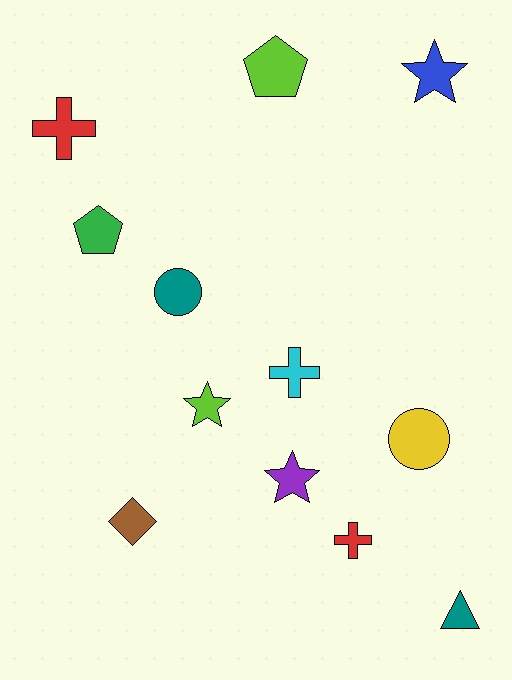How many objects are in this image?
There are 12 objects.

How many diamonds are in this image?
There is 1 diamond.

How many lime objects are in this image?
There are 2 lime objects.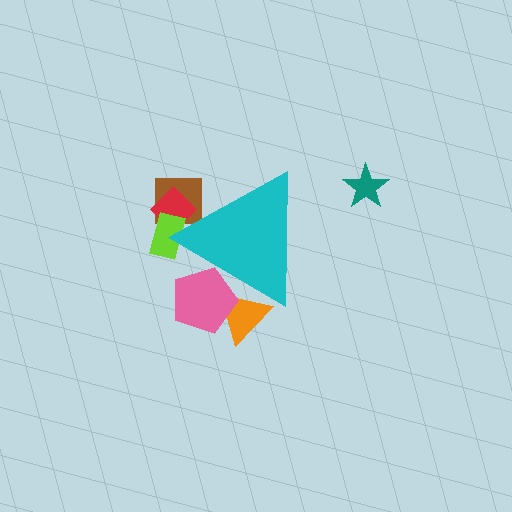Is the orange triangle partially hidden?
Yes, the orange triangle is partially hidden behind the cyan triangle.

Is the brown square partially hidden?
Yes, the brown square is partially hidden behind the cyan triangle.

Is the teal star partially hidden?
No, the teal star is fully visible.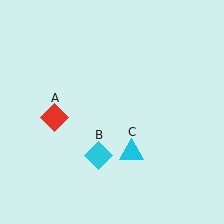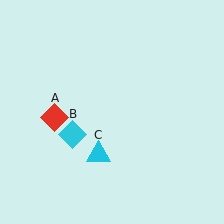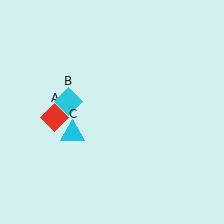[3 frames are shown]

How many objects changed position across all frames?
2 objects changed position: cyan diamond (object B), cyan triangle (object C).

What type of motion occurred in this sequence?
The cyan diamond (object B), cyan triangle (object C) rotated clockwise around the center of the scene.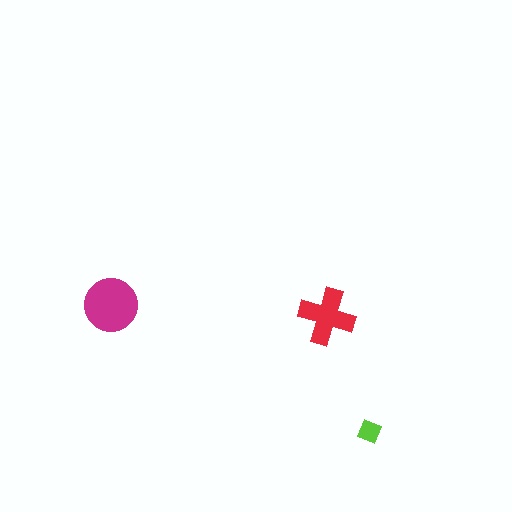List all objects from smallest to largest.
The lime diamond, the red cross, the magenta circle.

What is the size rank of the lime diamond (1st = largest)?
3rd.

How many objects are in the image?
There are 3 objects in the image.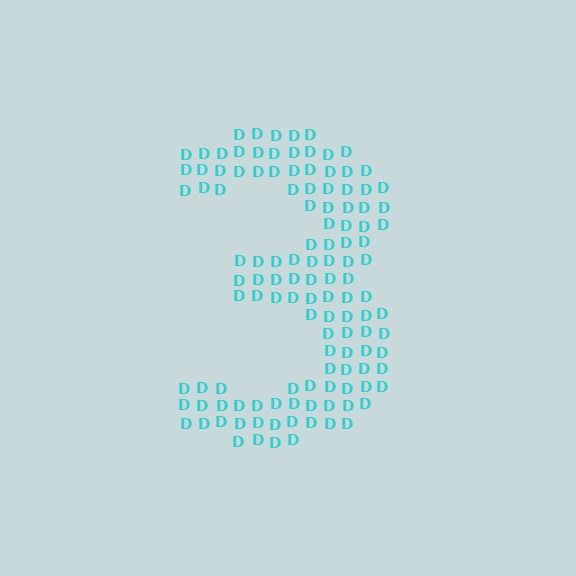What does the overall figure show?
The overall figure shows the digit 3.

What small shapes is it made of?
It is made of small letter D's.